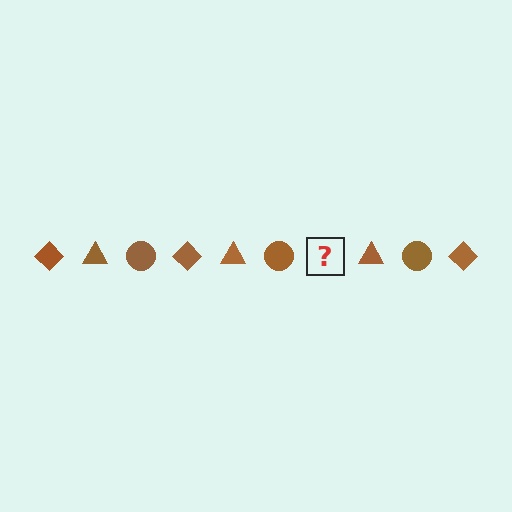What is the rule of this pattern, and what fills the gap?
The rule is that the pattern cycles through diamond, triangle, circle shapes in brown. The gap should be filled with a brown diamond.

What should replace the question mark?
The question mark should be replaced with a brown diamond.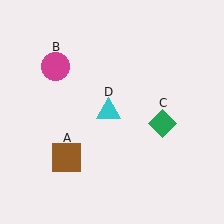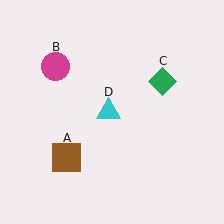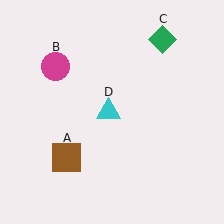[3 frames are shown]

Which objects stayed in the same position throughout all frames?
Brown square (object A) and magenta circle (object B) and cyan triangle (object D) remained stationary.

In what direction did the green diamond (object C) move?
The green diamond (object C) moved up.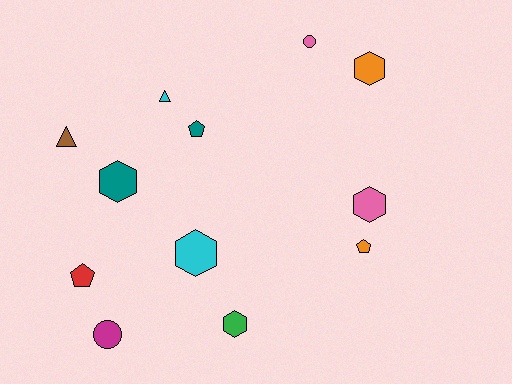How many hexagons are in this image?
There are 5 hexagons.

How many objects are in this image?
There are 12 objects.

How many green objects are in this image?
There is 1 green object.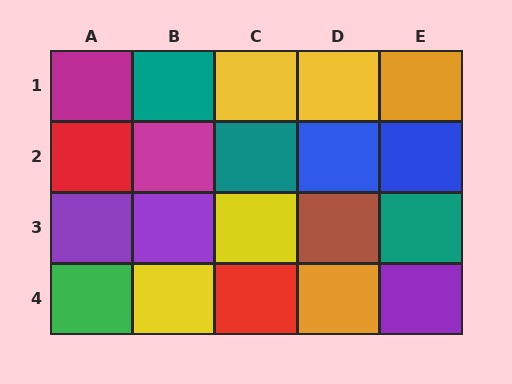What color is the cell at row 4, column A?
Green.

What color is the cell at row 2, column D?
Blue.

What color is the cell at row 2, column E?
Blue.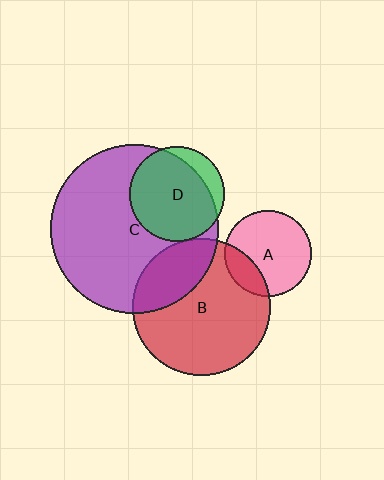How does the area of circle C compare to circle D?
Approximately 3.1 times.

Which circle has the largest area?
Circle C (purple).